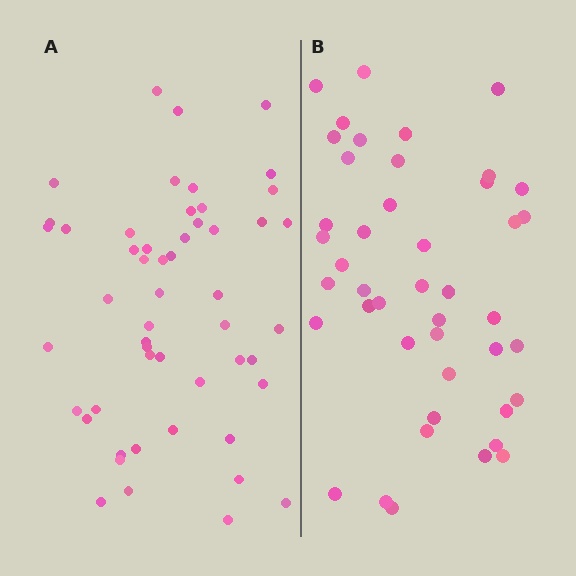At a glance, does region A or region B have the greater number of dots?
Region A (the left region) has more dots.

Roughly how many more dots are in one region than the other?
Region A has roughly 8 or so more dots than region B.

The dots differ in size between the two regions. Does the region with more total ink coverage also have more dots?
No. Region B has more total ink coverage because its dots are larger, but region A actually contains more individual dots. Total area can be misleading — the number of items is what matters here.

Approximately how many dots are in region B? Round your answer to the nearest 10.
About 40 dots. (The exact count is 44, which rounds to 40.)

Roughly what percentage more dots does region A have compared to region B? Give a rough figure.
About 20% more.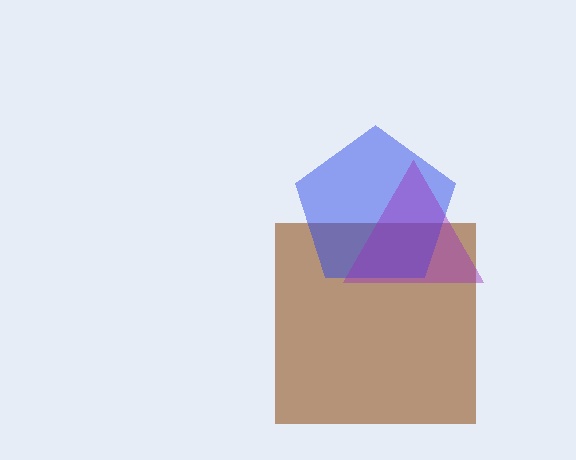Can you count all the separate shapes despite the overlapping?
Yes, there are 3 separate shapes.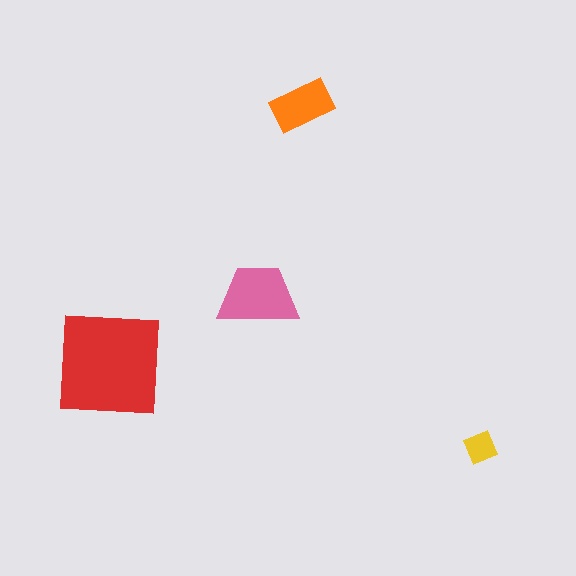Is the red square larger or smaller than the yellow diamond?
Larger.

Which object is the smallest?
The yellow diamond.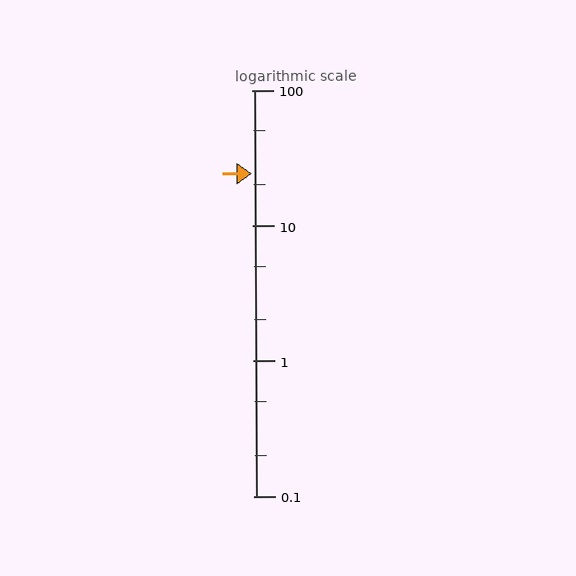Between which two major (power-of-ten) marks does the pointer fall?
The pointer is between 10 and 100.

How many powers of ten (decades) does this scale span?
The scale spans 3 decades, from 0.1 to 100.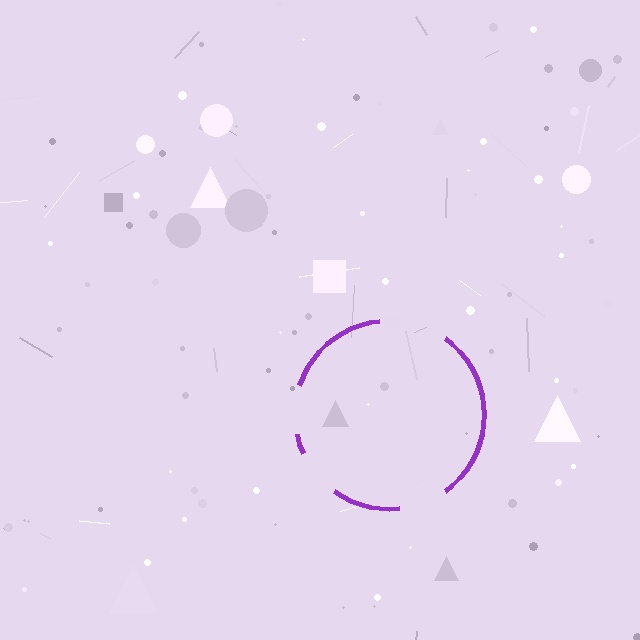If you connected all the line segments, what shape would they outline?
They would outline a circle.